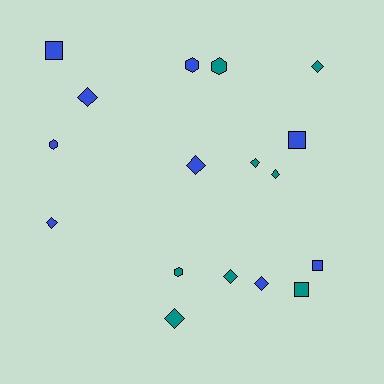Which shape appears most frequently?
Diamond, with 9 objects.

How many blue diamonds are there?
There are 4 blue diamonds.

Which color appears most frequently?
Blue, with 9 objects.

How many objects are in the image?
There are 17 objects.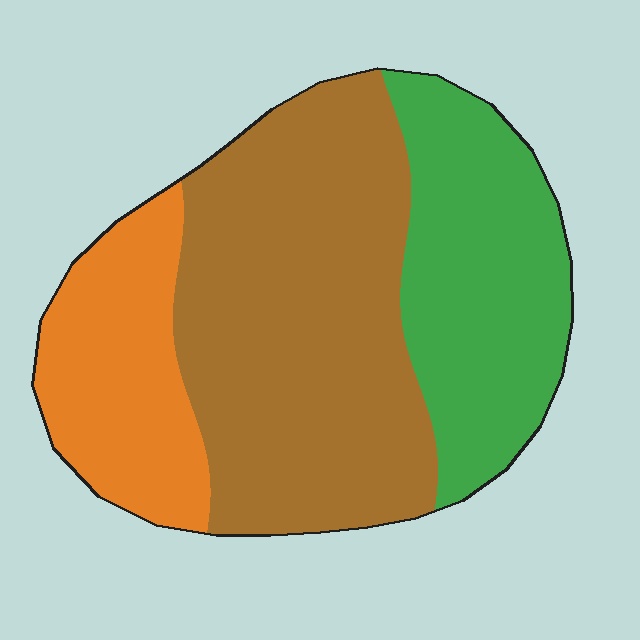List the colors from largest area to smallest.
From largest to smallest: brown, green, orange.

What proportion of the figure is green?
Green takes up about one quarter (1/4) of the figure.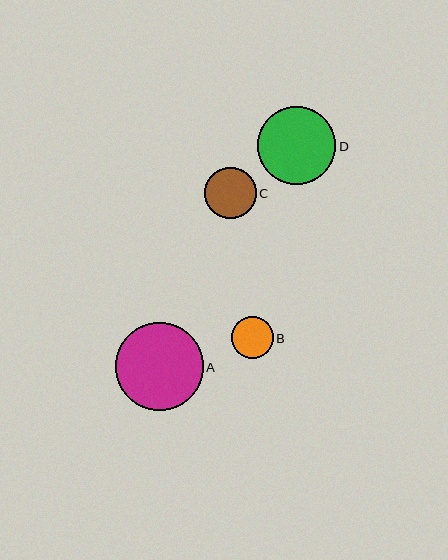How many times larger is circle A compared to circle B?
Circle A is approximately 2.1 times the size of circle B.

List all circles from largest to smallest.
From largest to smallest: A, D, C, B.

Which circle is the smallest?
Circle B is the smallest with a size of approximately 42 pixels.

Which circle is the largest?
Circle A is the largest with a size of approximately 88 pixels.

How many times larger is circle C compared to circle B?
Circle C is approximately 1.2 times the size of circle B.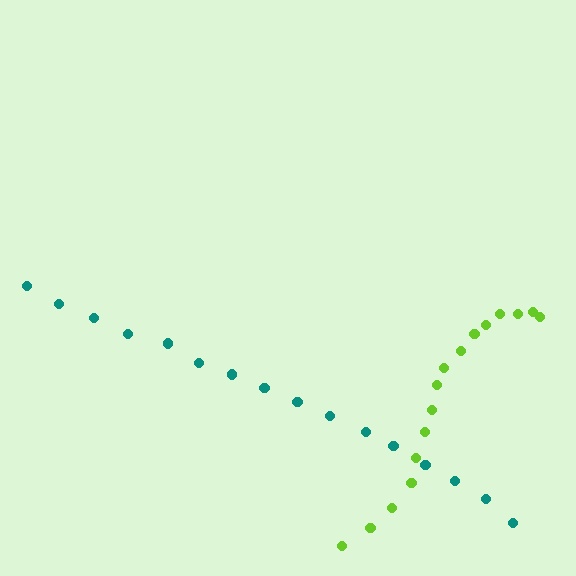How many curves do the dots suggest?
There are 2 distinct paths.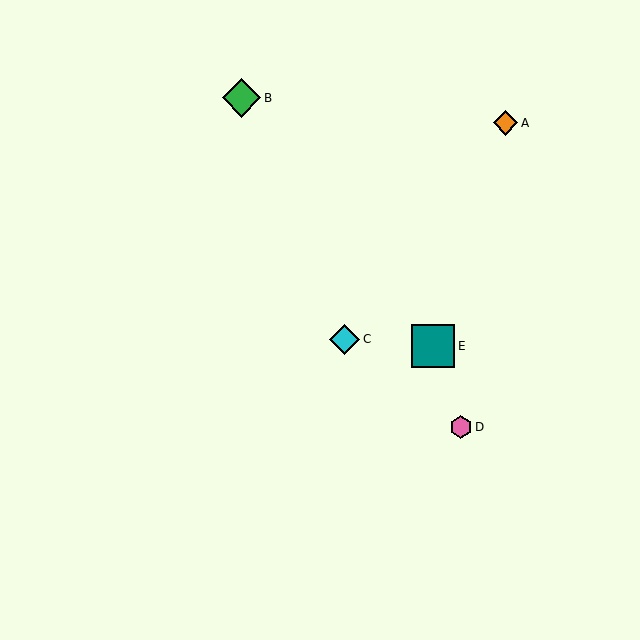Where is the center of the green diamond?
The center of the green diamond is at (242, 98).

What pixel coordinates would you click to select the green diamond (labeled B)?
Click at (242, 98) to select the green diamond B.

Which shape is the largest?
The teal square (labeled E) is the largest.